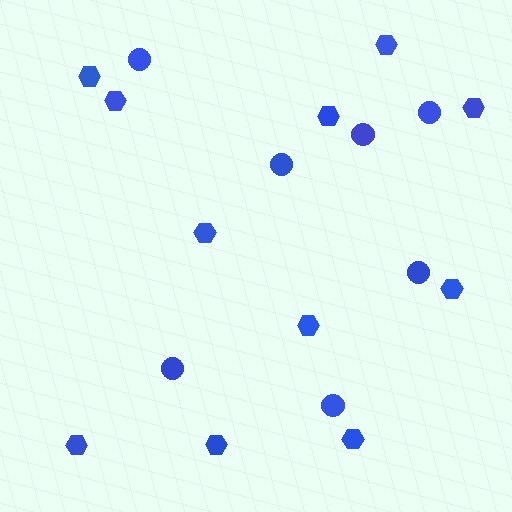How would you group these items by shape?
There are 2 groups: one group of circles (7) and one group of hexagons (11).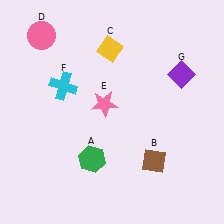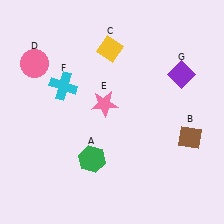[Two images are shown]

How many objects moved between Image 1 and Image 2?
2 objects moved between the two images.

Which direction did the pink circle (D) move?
The pink circle (D) moved down.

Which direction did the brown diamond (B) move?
The brown diamond (B) moved right.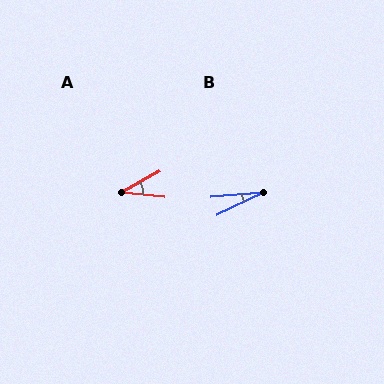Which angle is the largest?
A, at approximately 35 degrees.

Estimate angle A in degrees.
Approximately 35 degrees.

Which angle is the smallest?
B, at approximately 21 degrees.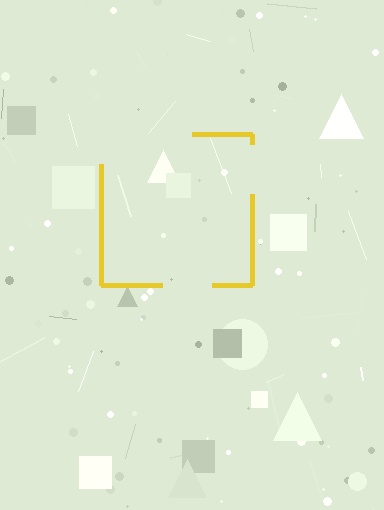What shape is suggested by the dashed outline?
The dashed outline suggests a square.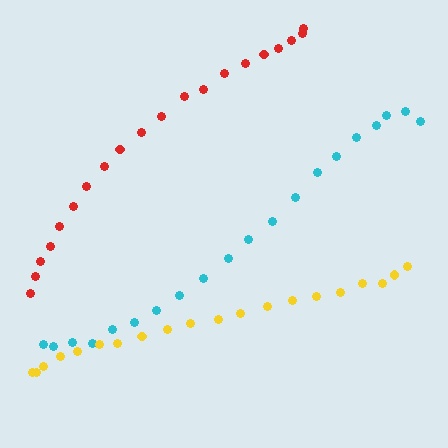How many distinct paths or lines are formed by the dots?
There are 3 distinct paths.